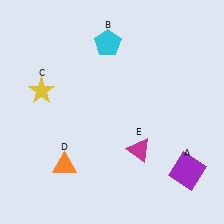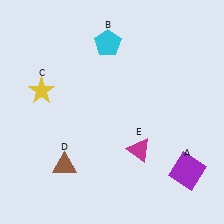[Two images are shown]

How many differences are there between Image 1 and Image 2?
There is 1 difference between the two images.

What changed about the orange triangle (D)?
In Image 1, D is orange. In Image 2, it changed to brown.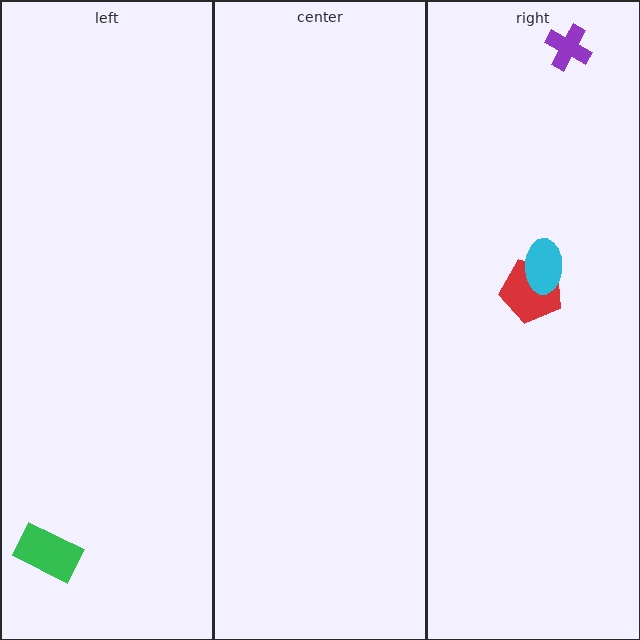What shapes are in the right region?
The purple cross, the red pentagon, the cyan ellipse.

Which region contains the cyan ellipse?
The right region.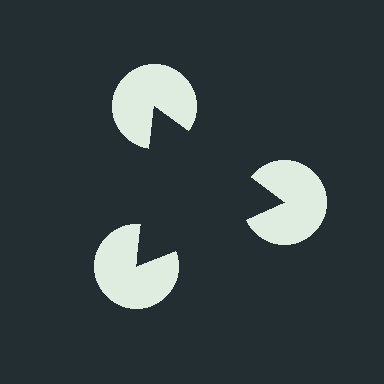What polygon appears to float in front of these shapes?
An illusory triangle — its edges are inferred from the aligned wedge cuts in the pac-man discs, not physically drawn.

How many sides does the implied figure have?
3 sides.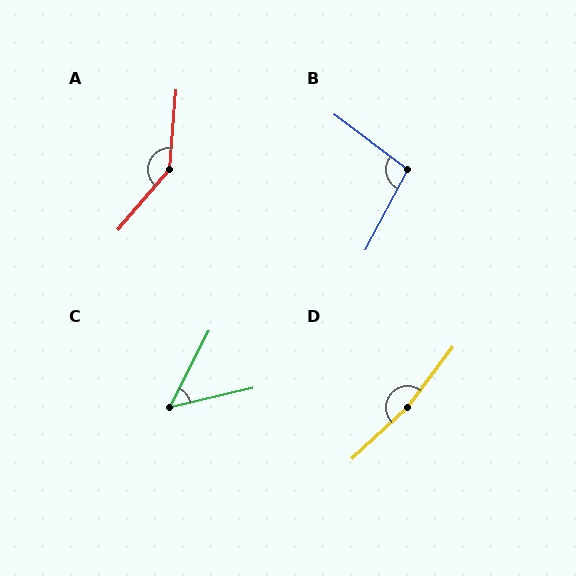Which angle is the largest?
D, at approximately 170 degrees.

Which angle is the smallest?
C, at approximately 49 degrees.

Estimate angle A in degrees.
Approximately 145 degrees.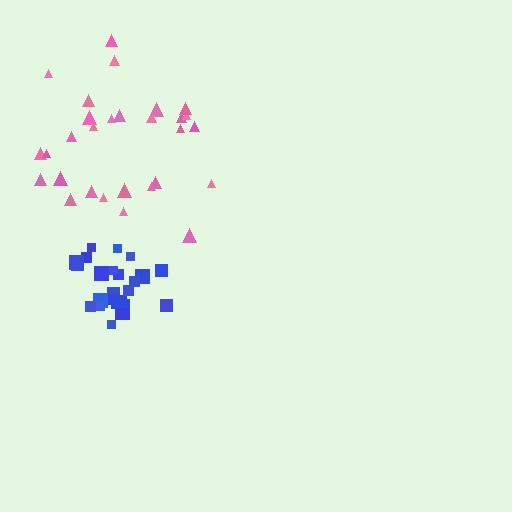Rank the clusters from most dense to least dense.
blue, pink.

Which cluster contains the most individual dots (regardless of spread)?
Pink (29).